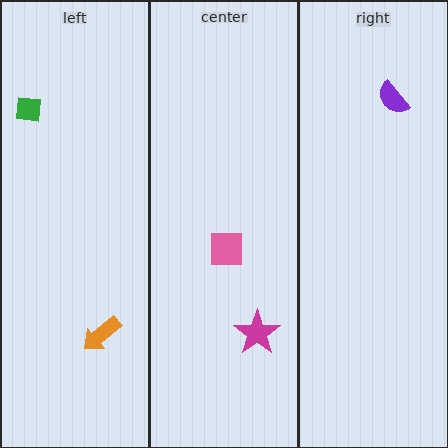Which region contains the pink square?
The center region.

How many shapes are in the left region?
2.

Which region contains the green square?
The left region.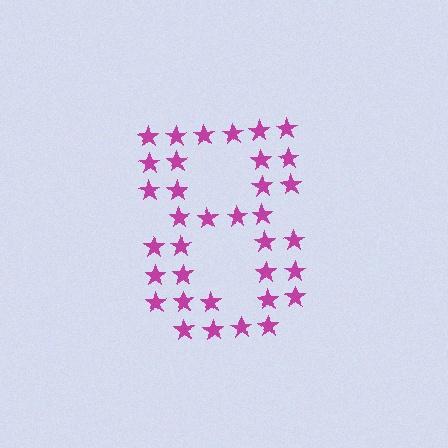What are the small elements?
The small elements are stars.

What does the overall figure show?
The overall figure shows the digit 8.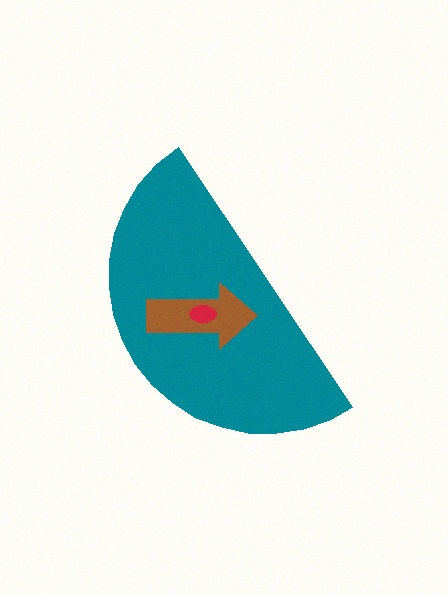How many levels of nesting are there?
3.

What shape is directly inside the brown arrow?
The red ellipse.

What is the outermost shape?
The teal semicircle.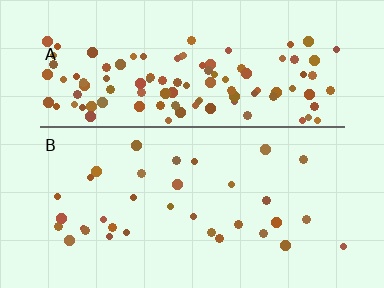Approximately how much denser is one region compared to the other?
Approximately 3.5× — region A over region B.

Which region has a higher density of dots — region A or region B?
A (the top).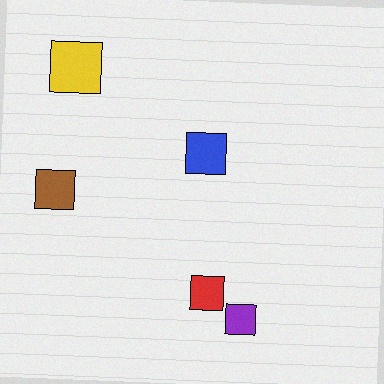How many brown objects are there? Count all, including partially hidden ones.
There is 1 brown object.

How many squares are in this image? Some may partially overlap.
There are 5 squares.